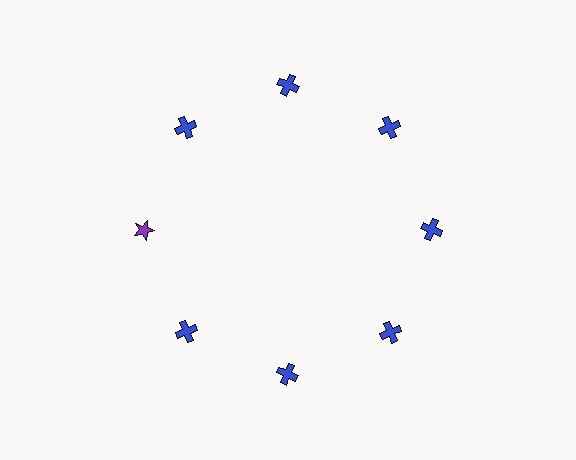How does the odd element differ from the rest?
It differs in both color (purple instead of blue) and shape (star instead of cross).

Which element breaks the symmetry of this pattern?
The purple star at roughly the 9 o'clock position breaks the symmetry. All other shapes are blue crosses.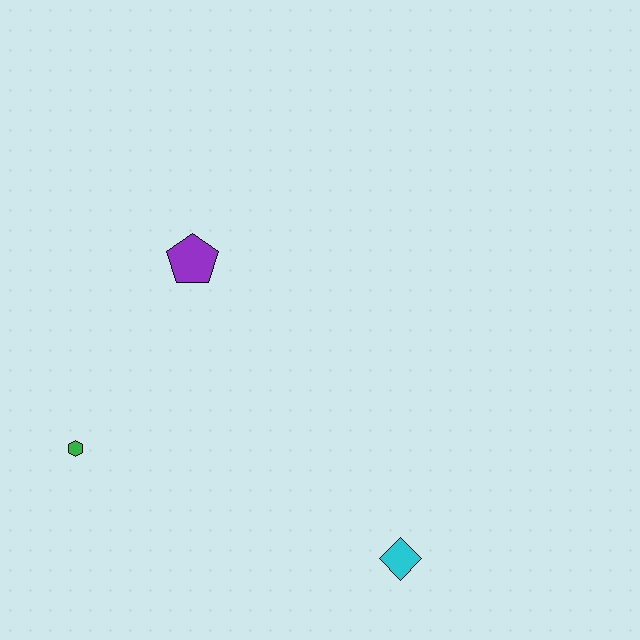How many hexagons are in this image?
There is 1 hexagon.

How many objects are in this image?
There are 3 objects.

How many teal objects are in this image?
There are no teal objects.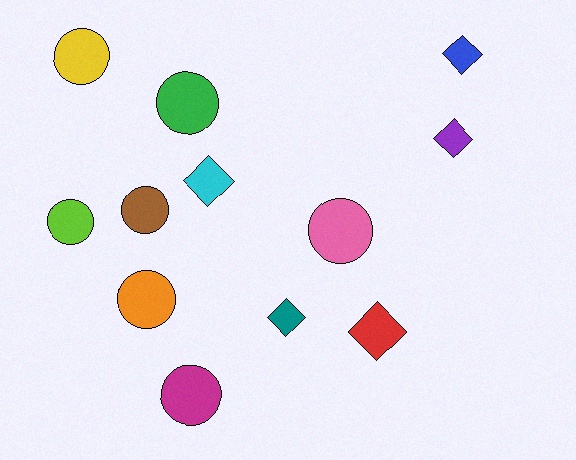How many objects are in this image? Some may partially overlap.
There are 12 objects.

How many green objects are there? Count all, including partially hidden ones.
There is 1 green object.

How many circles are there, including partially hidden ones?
There are 7 circles.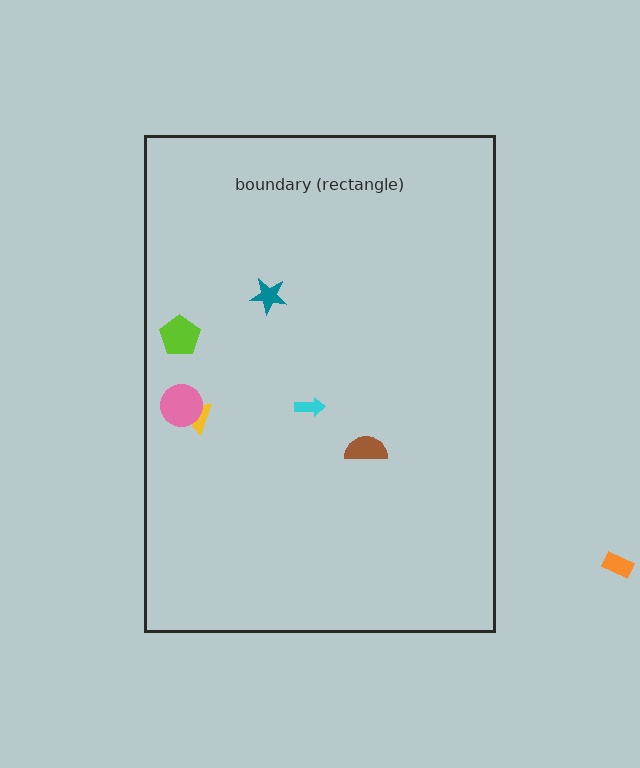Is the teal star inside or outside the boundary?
Inside.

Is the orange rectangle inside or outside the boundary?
Outside.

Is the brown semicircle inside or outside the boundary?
Inside.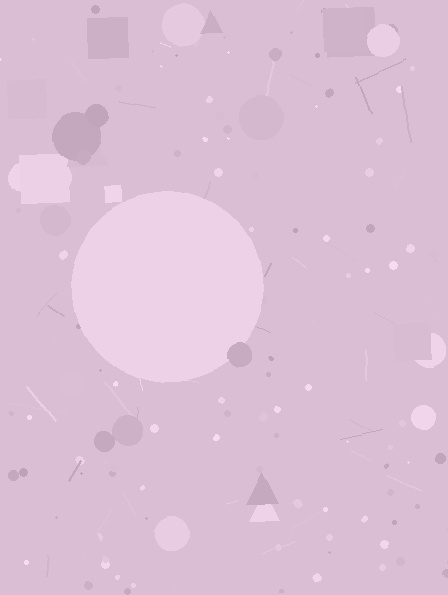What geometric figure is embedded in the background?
A circle is embedded in the background.